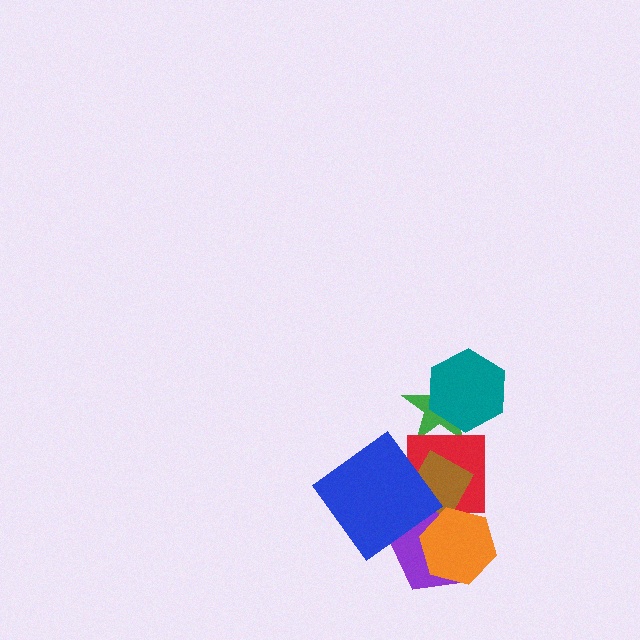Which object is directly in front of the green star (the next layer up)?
The red square is directly in front of the green star.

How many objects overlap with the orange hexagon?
2 objects overlap with the orange hexagon.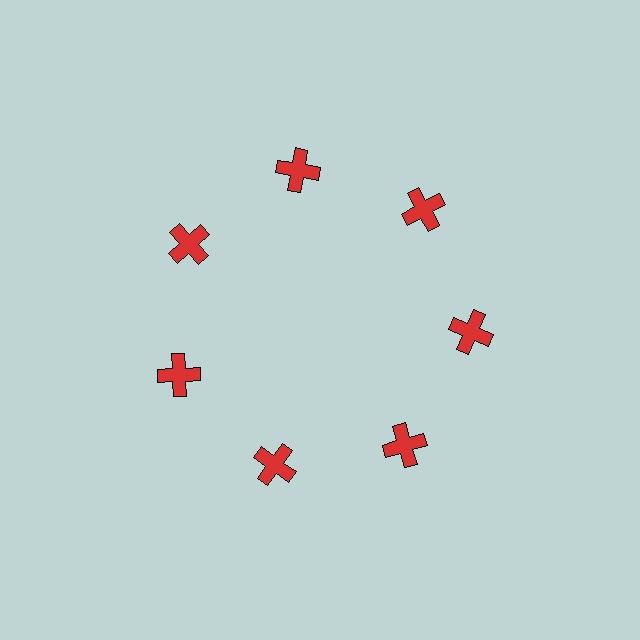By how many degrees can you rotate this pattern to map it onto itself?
The pattern maps onto itself every 51 degrees of rotation.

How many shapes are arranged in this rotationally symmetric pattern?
There are 7 shapes, arranged in 7 groups of 1.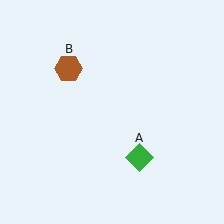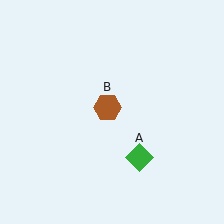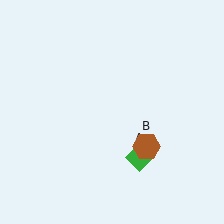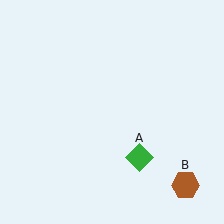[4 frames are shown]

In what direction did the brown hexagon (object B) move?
The brown hexagon (object B) moved down and to the right.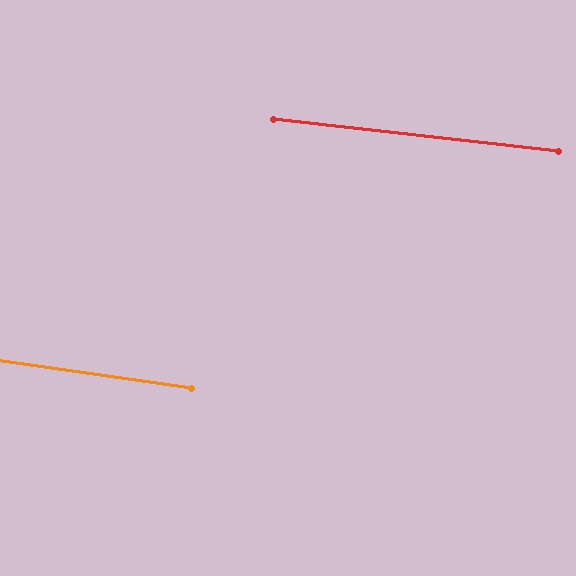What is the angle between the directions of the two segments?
Approximately 2 degrees.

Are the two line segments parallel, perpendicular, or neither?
Parallel — their directions differ by only 1.7°.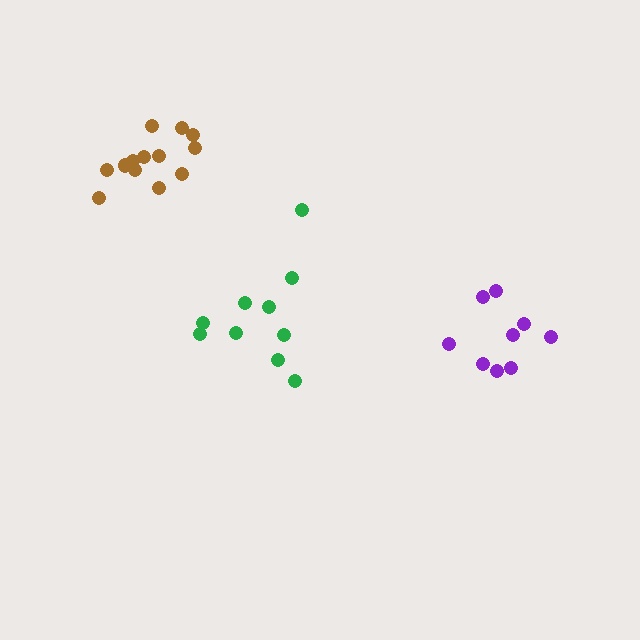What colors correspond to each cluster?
The clusters are colored: green, brown, purple.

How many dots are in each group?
Group 1: 10 dots, Group 2: 13 dots, Group 3: 9 dots (32 total).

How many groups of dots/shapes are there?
There are 3 groups.